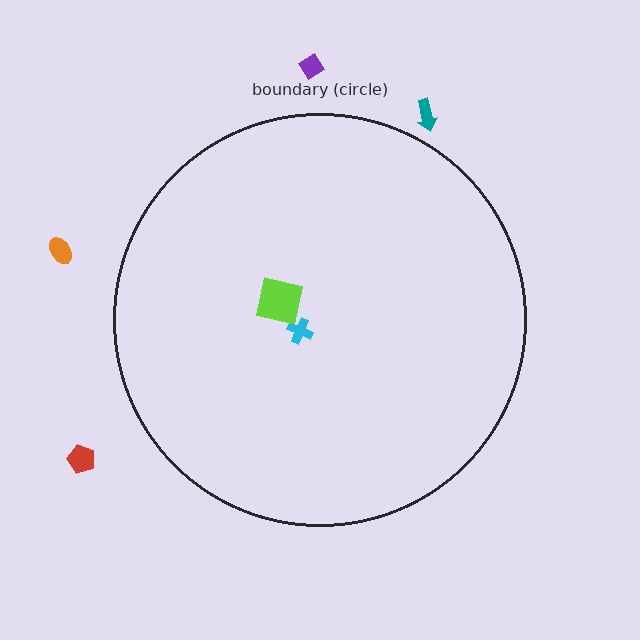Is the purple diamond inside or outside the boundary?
Outside.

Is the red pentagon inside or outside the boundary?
Outside.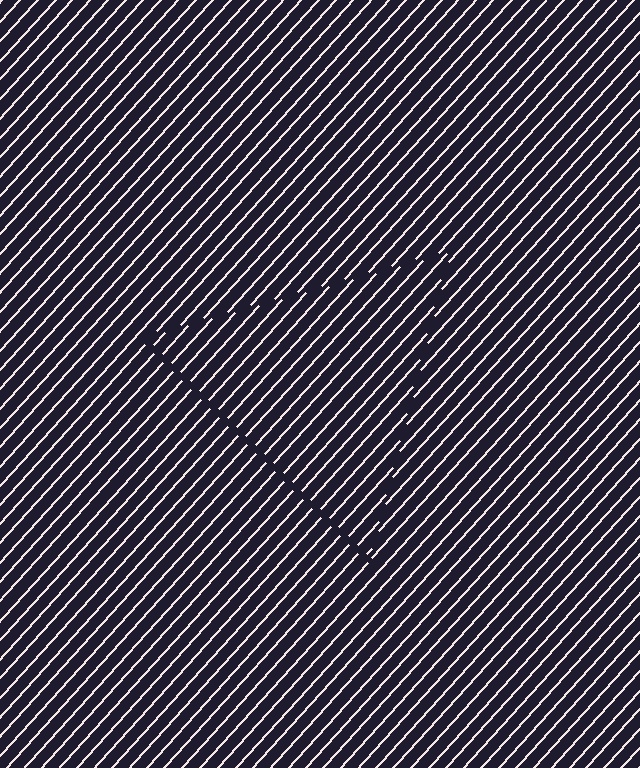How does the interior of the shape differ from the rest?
The interior of the shape contains the same grating, shifted by half a period — the contour is defined by the phase discontinuity where line-ends from the inner and outer gratings abut.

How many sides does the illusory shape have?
3 sides — the line-ends trace a triangle.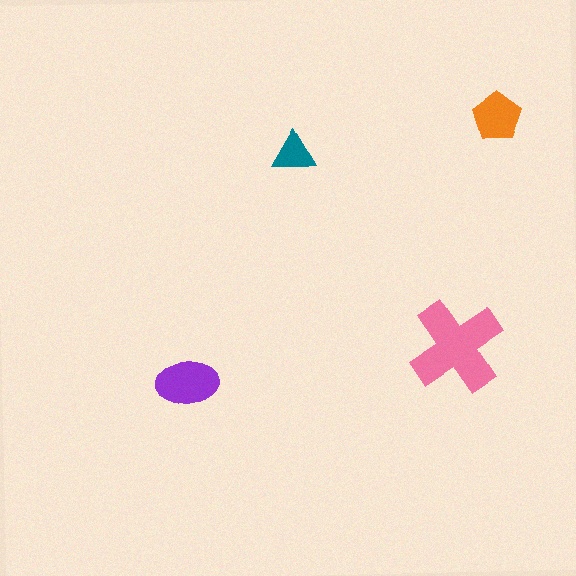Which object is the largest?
The pink cross.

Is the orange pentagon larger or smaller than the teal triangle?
Larger.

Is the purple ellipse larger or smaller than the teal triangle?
Larger.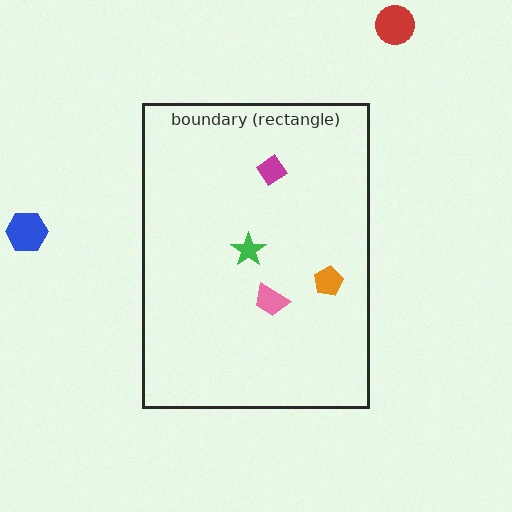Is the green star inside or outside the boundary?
Inside.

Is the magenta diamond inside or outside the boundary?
Inside.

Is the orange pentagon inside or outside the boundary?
Inside.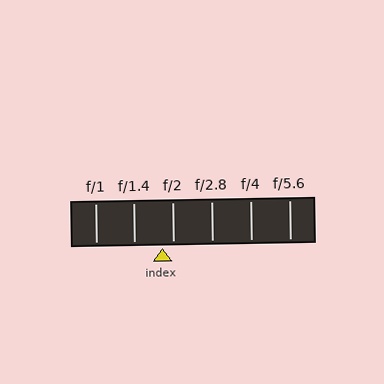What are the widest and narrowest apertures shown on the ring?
The widest aperture shown is f/1 and the narrowest is f/5.6.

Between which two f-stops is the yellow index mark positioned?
The index mark is between f/1.4 and f/2.